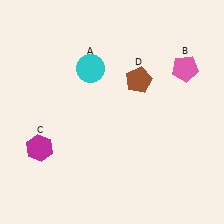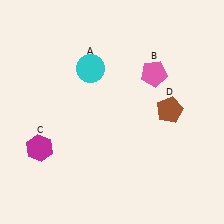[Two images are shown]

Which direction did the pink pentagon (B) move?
The pink pentagon (B) moved left.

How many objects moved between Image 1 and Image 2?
2 objects moved between the two images.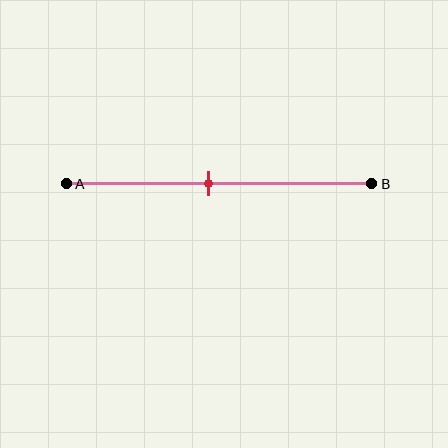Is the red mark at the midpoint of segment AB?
No, the mark is at about 45% from A, not at the 50% midpoint.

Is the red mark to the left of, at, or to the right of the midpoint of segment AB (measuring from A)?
The red mark is to the left of the midpoint of segment AB.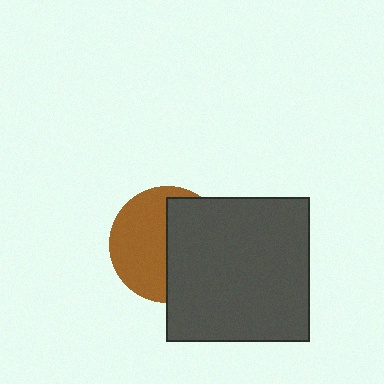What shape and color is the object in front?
The object in front is a dark gray square.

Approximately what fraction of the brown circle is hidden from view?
Roughly 49% of the brown circle is hidden behind the dark gray square.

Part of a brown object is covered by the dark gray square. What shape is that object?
It is a circle.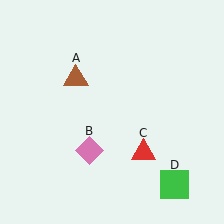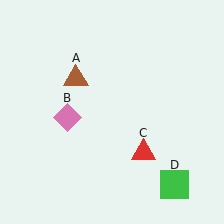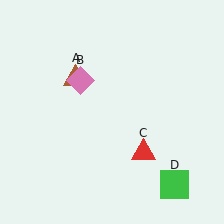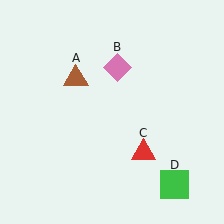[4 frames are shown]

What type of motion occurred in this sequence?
The pink diamond (object B) rotated clockwise around the center of the scene.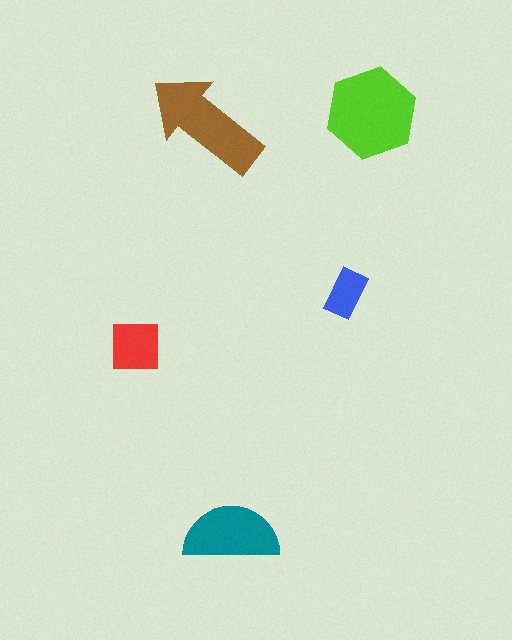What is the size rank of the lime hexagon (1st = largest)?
1st.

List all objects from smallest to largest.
The blue rectangle, the red square, the teal semicircle, the brown arrow, the lime hexagon.